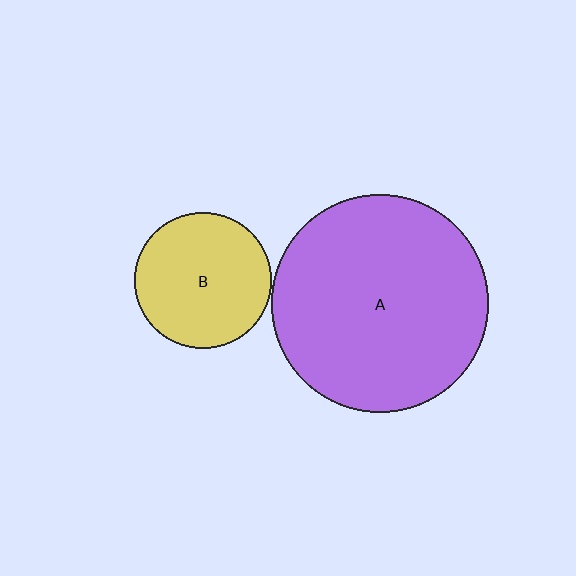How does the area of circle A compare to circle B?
Approximately 2.5 times.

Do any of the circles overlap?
No, none of the circles overlap.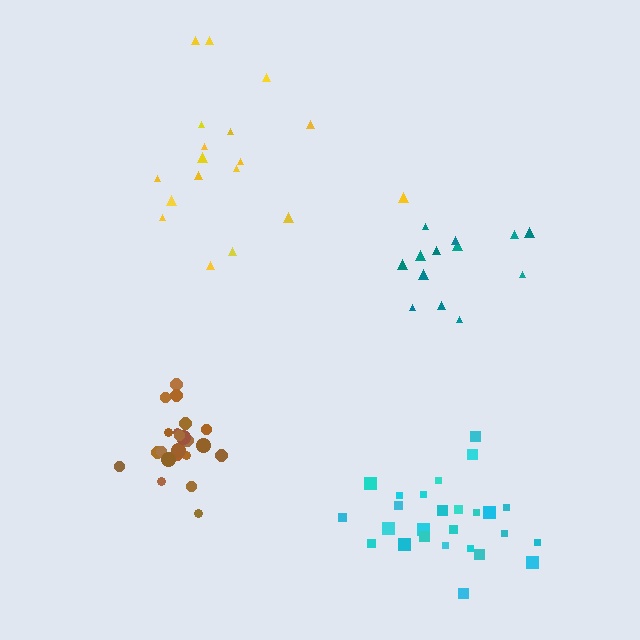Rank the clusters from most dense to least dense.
brown, cyan, yellow, teal.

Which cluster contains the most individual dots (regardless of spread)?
Cyan (26).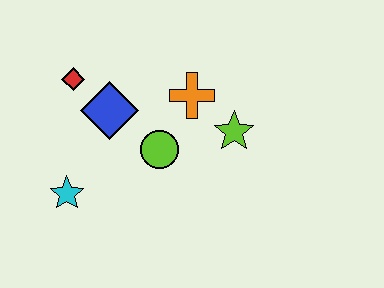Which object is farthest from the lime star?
The cyan star is farthest from the lime star.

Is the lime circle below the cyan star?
No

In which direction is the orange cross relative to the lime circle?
The orange cross is above the lime circle.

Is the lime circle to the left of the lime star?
Yes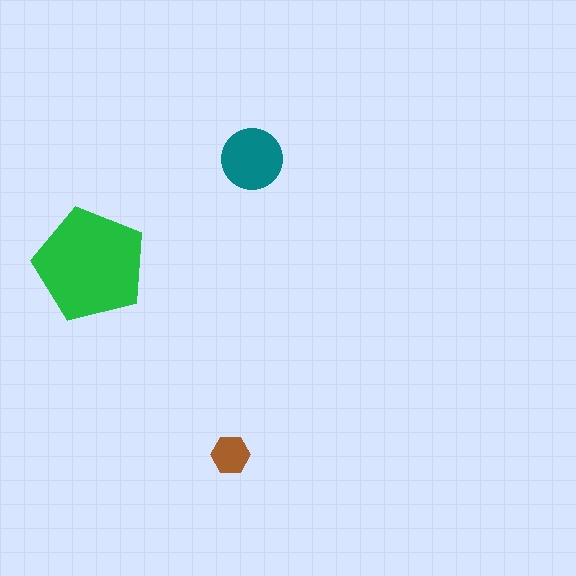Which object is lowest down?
The brown hexagon is bottommost.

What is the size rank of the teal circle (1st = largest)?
2nd.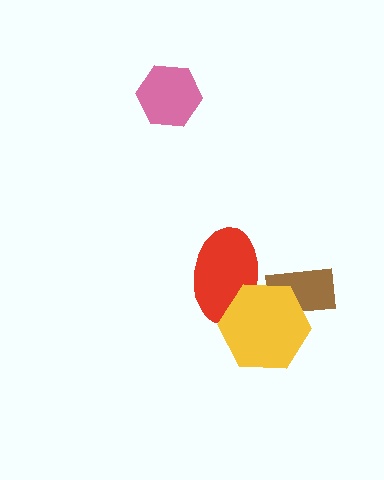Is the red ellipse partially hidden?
Yes, it is partially covered by another shape.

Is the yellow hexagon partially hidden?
No, no other shape covers it.